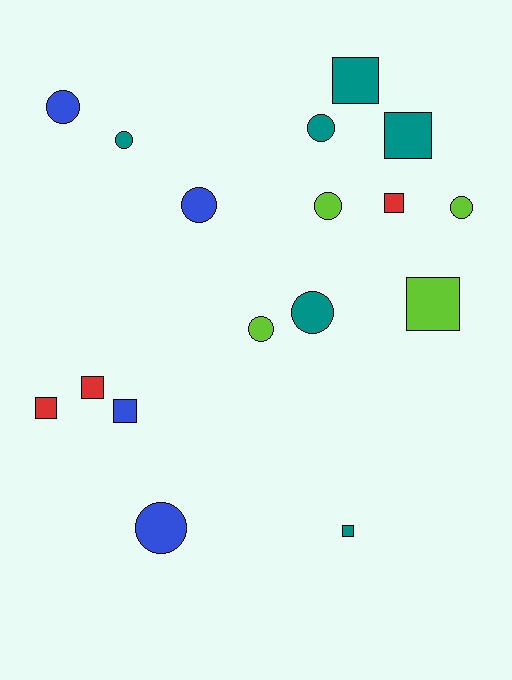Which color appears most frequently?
Teal, with 6 objects.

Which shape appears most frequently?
Circle, with 9 objects.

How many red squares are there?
There are 3 red squares.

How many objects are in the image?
There are 17 objects.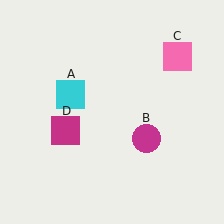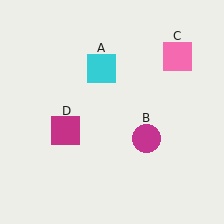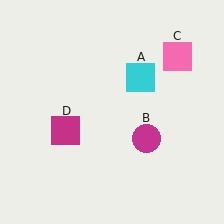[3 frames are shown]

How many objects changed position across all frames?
1 object changed position: cyan square (object A).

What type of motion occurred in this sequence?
The cyan square (object A) rotated clockwise around the center of the scene.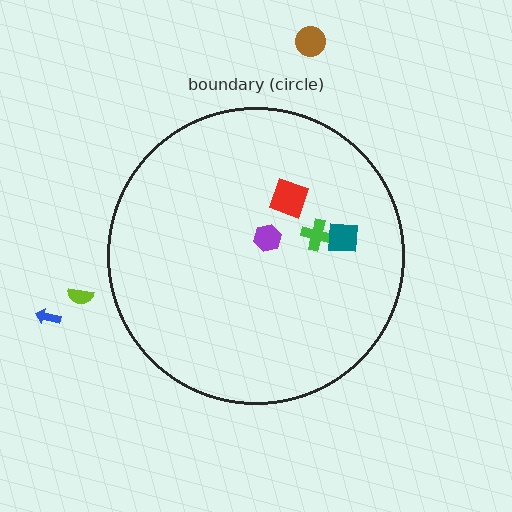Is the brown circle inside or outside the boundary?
Outside.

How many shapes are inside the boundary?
4 inside, 3 outside.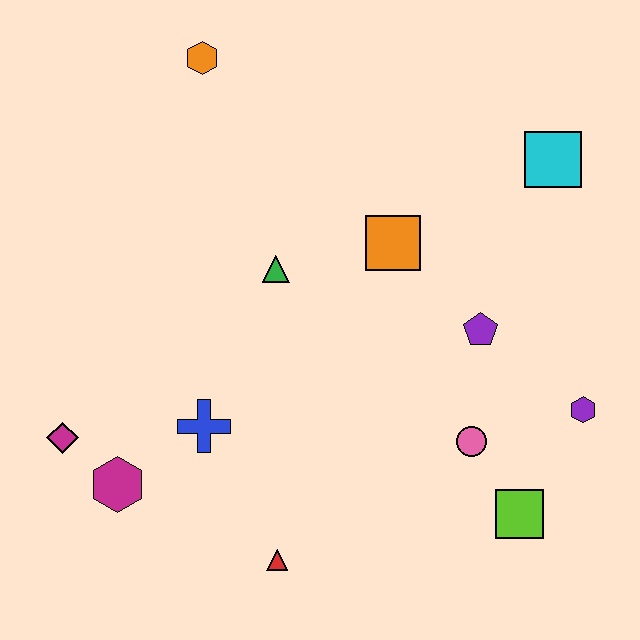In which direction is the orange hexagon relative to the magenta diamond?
The orange hexagon is above the magenta diamond.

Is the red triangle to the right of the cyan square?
No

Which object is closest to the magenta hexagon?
The magenta diamond is closest to the magenta hexagon.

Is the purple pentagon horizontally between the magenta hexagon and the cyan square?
Yes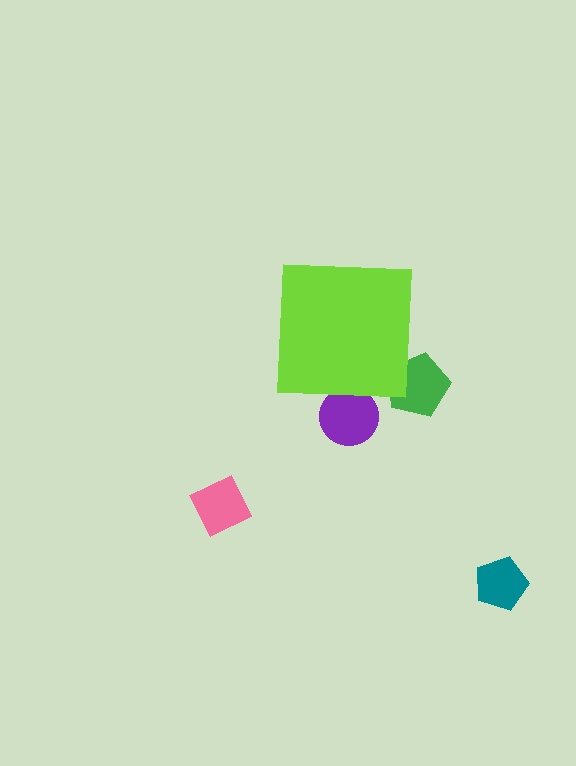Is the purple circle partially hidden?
Yes, the purple circle is partially hidden behind the lime square.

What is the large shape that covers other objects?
A lime square.